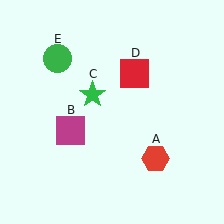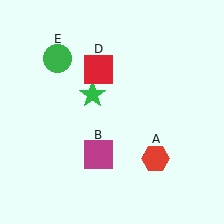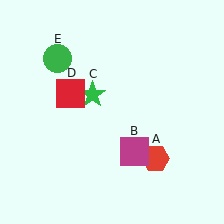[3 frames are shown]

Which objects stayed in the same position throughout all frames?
Red hexagon (object A) and green star (object C) and green circle (object E) remained stationary.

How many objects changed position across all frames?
2 objects changed position: magenta square (object B), red square (object D).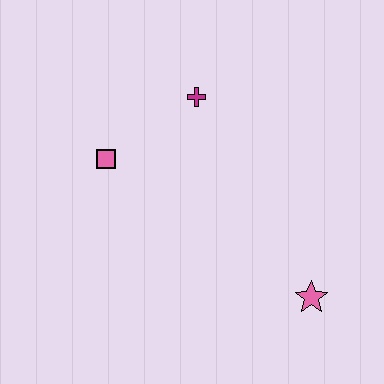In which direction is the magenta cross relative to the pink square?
The magenta cross is to the right of the pink square.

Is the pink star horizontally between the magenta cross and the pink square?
No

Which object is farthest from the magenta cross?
The pink star is farthest from the magenta cross.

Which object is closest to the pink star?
The magenta cross is closest to the pink star.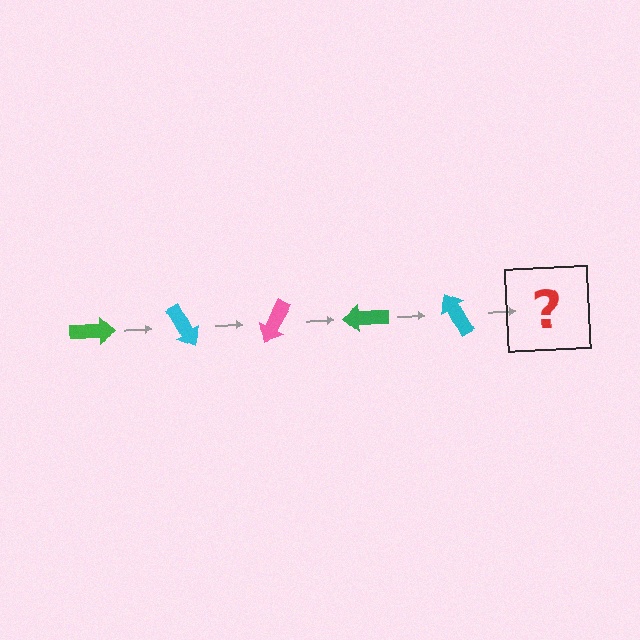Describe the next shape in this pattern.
It should be a pink arrow, rotated 300 degrees from the start.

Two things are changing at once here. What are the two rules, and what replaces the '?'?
The two rules are that it rotates 60 degrees each step and the color cycles through green, cyan, and pink. The '?' should be a pink arrow, rotated 300 degrees from the start.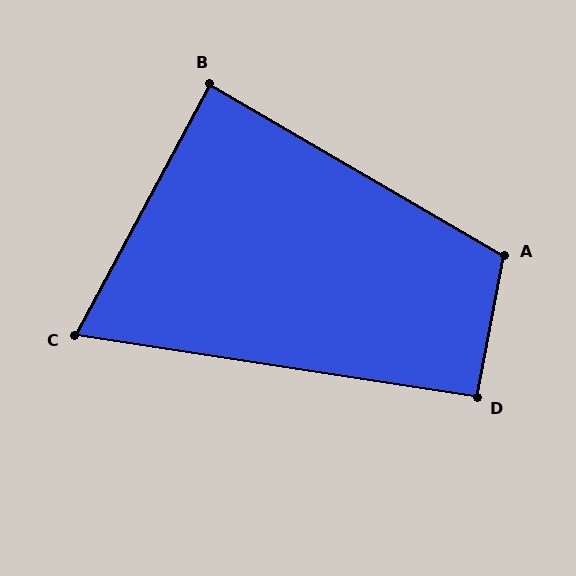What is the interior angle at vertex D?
Approximately 92 degrees (approximately right).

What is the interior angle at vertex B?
Approximately 88 degrees (approximately right).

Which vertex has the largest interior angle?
A, at approximately 109 degrees.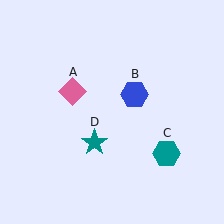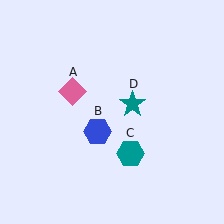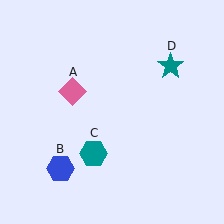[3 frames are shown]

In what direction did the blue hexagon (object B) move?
The blue hexagon (object B) moved down and to the left.